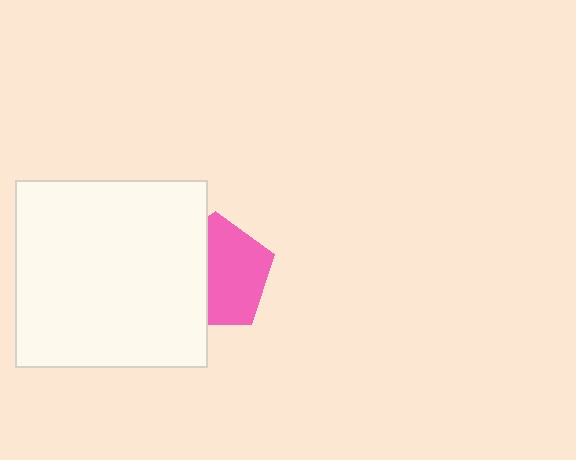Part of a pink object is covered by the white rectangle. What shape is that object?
It is a pentagon.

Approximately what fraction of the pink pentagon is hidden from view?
Roughly 41% of the pink pentagon is hidden behind the white rectangle.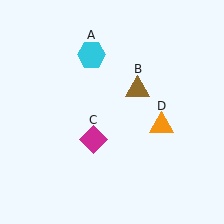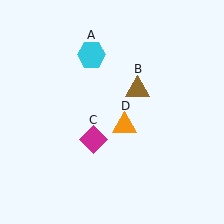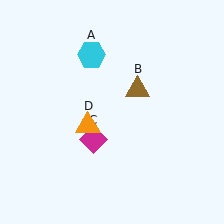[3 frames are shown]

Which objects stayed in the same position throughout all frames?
Cyan hexagon (object A) and brown triangle (object B) and magenta diamond (object C) remained stationary.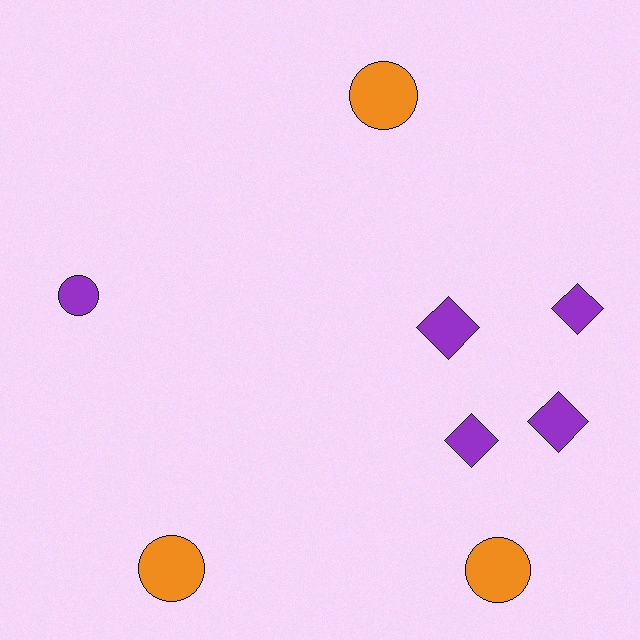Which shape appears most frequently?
Diamond, with 4 objects.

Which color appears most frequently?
Purple, with 5 objects.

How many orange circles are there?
There are 3 orange circles.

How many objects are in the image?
There are 8 objects.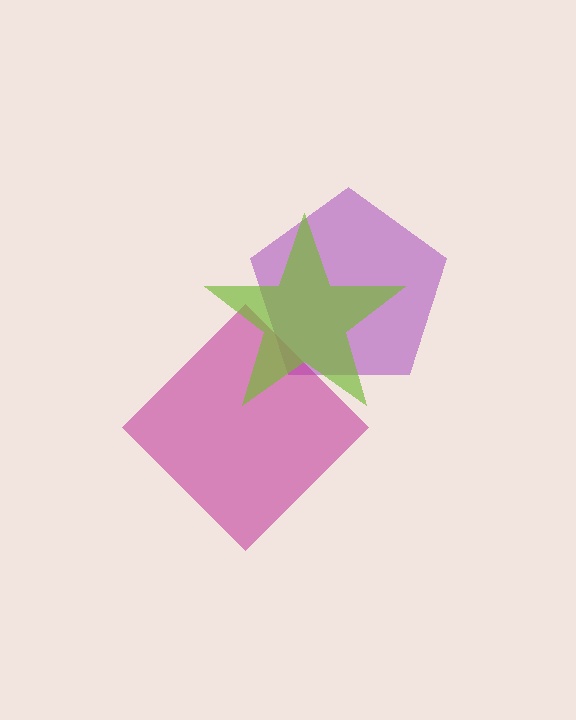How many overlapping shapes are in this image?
There are 3 overlapping shapes in the image.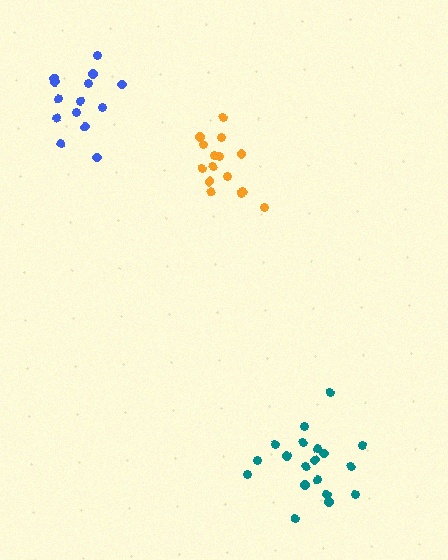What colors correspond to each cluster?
The clusters are colored: teal, orange, blue.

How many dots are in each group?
Group 1: 20 dots, Group 2: 15 dots, Group 3: 14 dots (49 total).